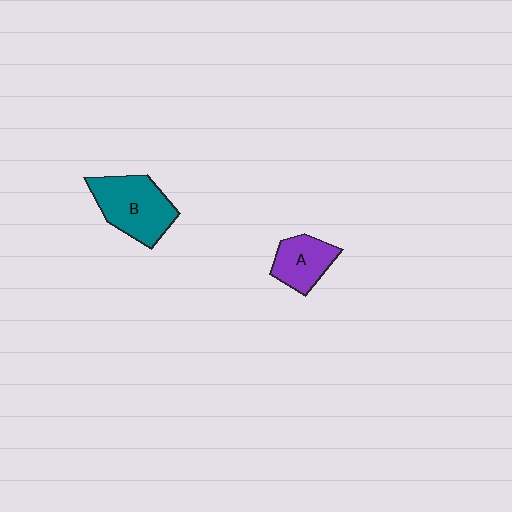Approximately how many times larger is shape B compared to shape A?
Approximately 1.6 times.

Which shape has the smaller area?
Shape A (purple).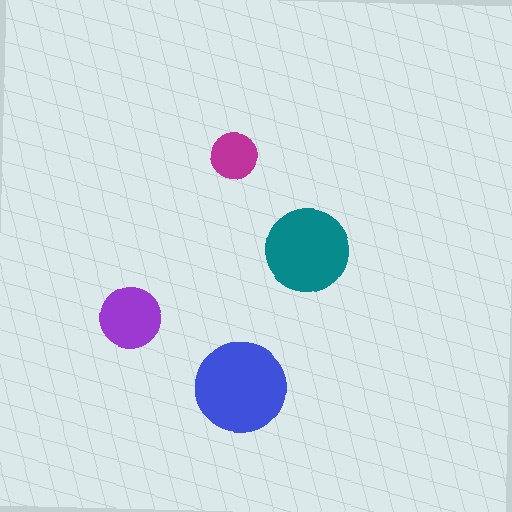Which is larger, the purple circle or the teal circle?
The teal one.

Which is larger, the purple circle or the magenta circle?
The purple one.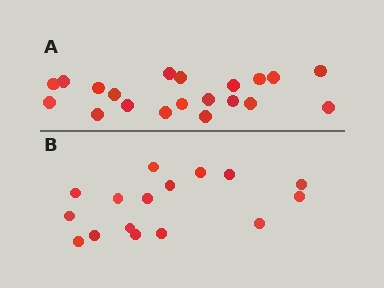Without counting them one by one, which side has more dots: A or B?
Region A (the top region) has more dots.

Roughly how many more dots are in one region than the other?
Region A has about 4 more dots than region B.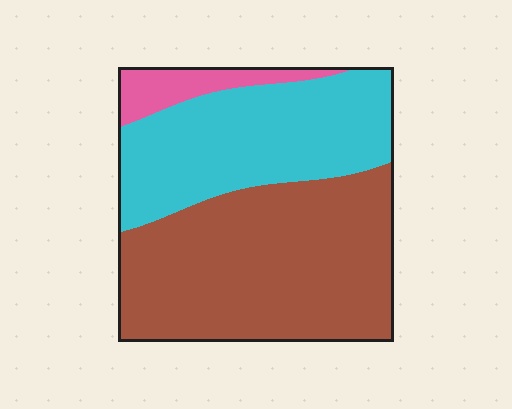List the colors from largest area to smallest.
From largest to smallest: brown, cyan, pink.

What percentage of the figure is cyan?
Cyan covers 38% of the figure.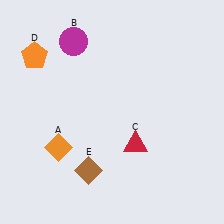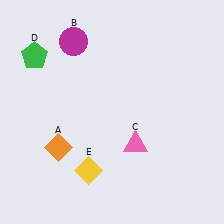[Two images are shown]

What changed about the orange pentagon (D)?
In Image 1, D is orange. In Image 2, it changed to green.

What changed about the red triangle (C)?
In Image 1, C is red. In Image 2, it changed to pink.